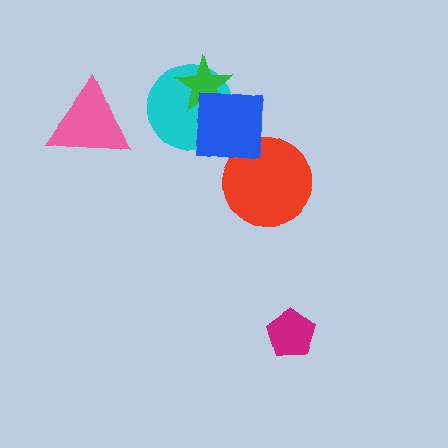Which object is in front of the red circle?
The blue square is in front of the red circle.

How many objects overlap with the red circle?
1 object overlaps with the red circle.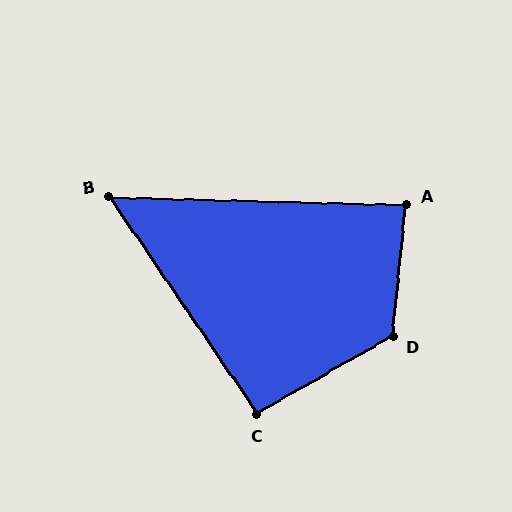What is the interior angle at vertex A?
Approximately 86 degrees (approximately right).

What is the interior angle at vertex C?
Approximately 94 degrees (approximately right).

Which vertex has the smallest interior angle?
B, at approximately 54 degrees.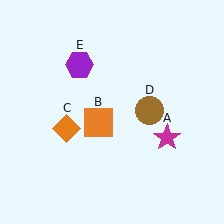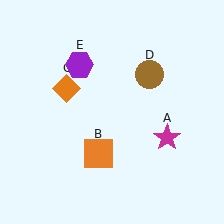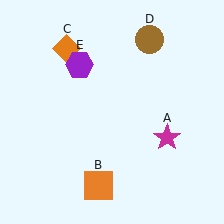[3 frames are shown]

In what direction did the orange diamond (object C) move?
The orange diamond (object C) moved up.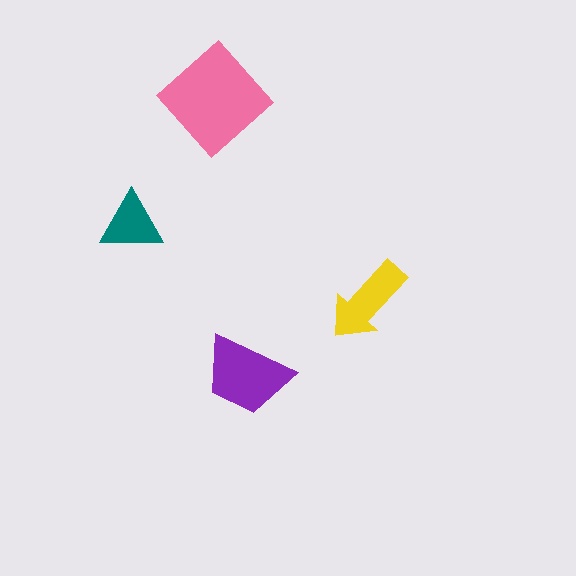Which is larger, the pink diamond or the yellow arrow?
The pink diamond.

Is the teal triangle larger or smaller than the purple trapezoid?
Smaller.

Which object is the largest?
The pink diamond.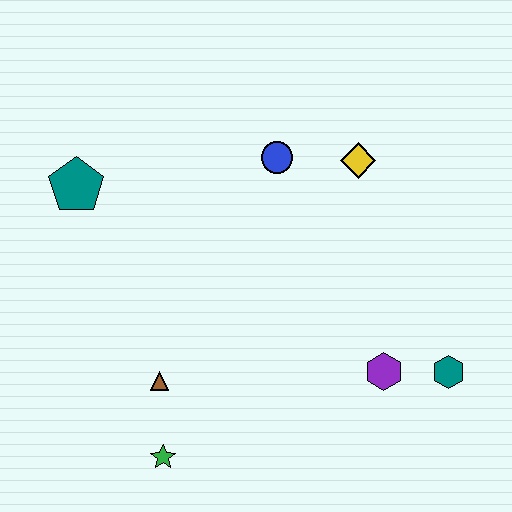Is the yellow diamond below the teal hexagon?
No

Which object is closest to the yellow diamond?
The blue circle is closest to the yellow diamond.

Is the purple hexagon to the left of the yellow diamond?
No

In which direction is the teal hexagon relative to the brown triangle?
The teal hexagon is to the right of the brown triangle.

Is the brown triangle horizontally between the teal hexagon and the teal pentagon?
Yes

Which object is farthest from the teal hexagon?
The teal pentagon is farthest from the teal hexagon.